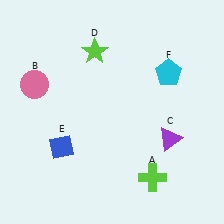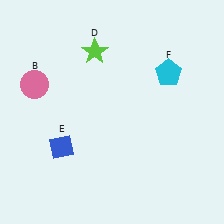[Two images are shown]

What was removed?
The purple triangle (C), the lime cross (A) were removed in Image 2.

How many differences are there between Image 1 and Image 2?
There are 2 differences between the two images.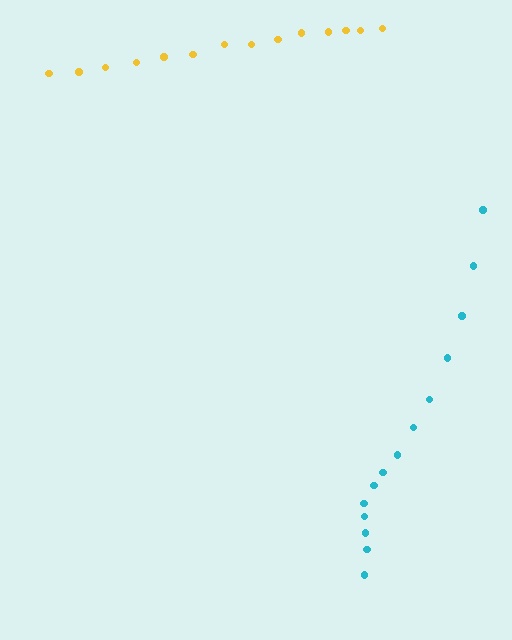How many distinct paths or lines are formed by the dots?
There are 2 distinct paths.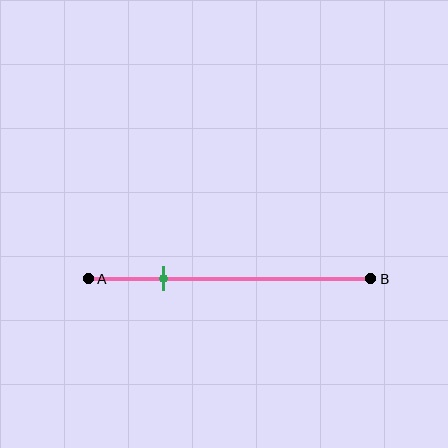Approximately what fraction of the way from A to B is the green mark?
The green mark is approximately 25% of the way from A to B.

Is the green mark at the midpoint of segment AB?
No, the mark is at about 25% from A, not at the 50% midpoint.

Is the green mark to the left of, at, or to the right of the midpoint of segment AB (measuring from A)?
The green mark is to the left of the midpoint of segment AB.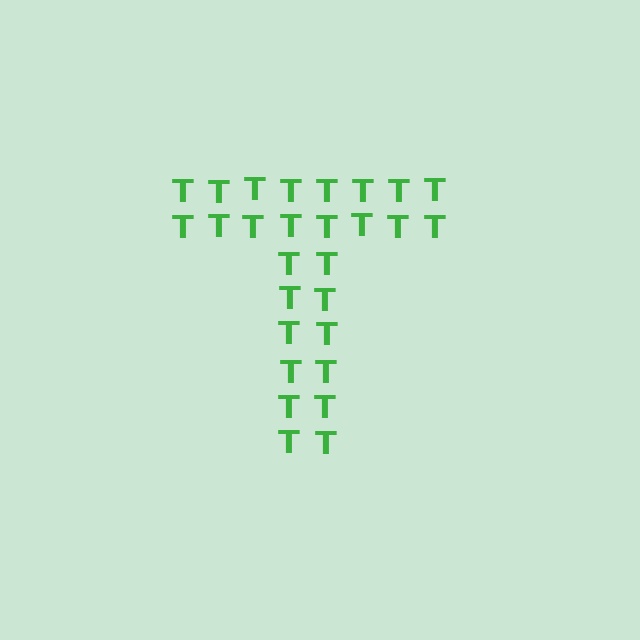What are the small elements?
The small elements are letter T's.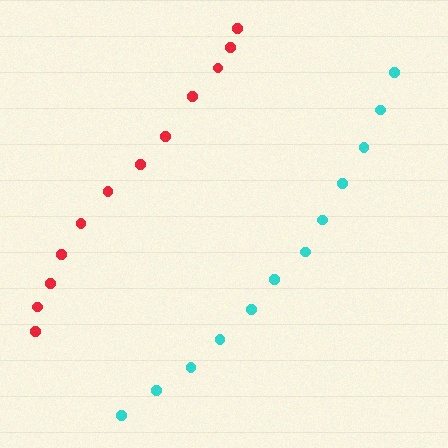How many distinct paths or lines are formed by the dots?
There are 2 distinct paths.